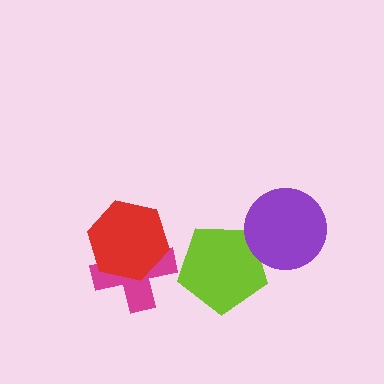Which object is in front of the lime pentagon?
The purple circle is in front of the lime pentagon.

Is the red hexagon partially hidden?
No, no other shape covers it.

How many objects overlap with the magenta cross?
1 object overlaps with the magenta cross.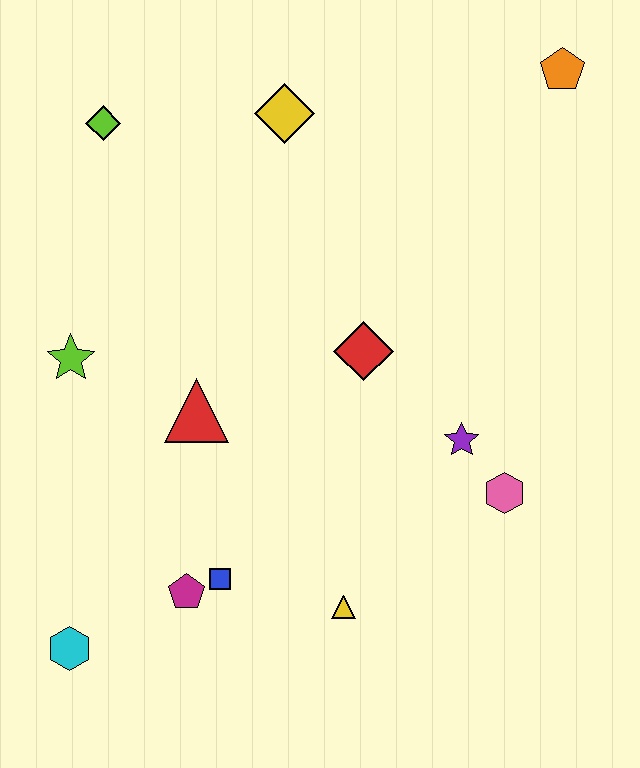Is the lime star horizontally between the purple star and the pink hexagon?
No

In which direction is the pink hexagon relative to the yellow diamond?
The pink hexagon is below the yellow diamond.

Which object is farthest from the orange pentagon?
The cyan hexagon is farthest from the orange pentagon.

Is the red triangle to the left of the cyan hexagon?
No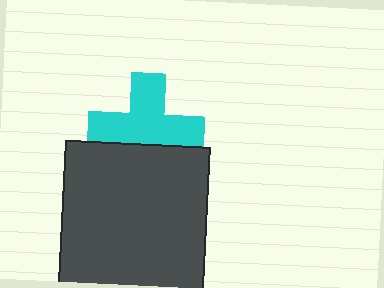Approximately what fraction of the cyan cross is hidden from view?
Roughly 31% of the cyan cross is hidden behind the dark gray rectangle.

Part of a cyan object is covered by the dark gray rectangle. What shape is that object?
It is a cross.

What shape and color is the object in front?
The object in front is a dark gray rectangle.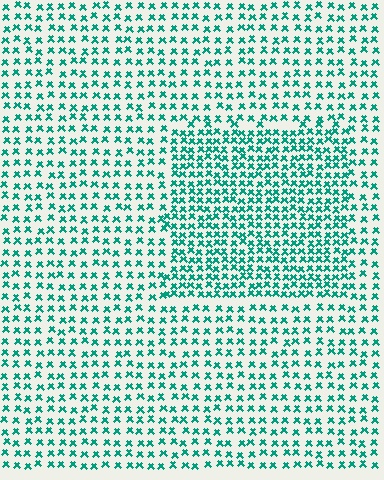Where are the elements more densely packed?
The elements are more densely packed inside the rectangle boundary.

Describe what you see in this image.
The image contains small teal elements arranged at two different densities. A rectangle-shaped region is visible where the elements are more densely packed than the surrounding area.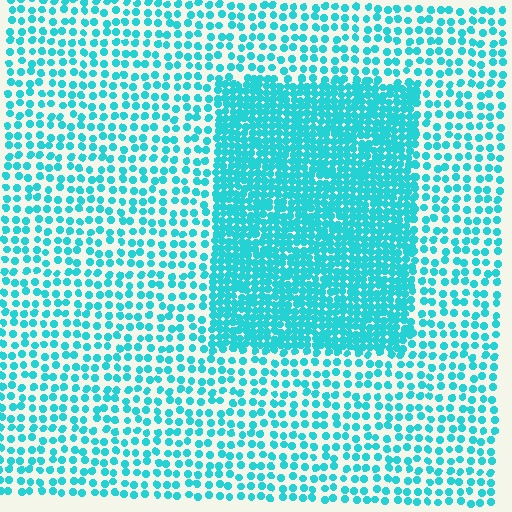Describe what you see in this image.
The image contains small cyan elements arranged at two different densities. A rectangle-shaped region is visible where the elements are more densely packed than the surrounding area.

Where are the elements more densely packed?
The elements are more densely packed inside the rectangle boundary.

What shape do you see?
I see a rectangle.